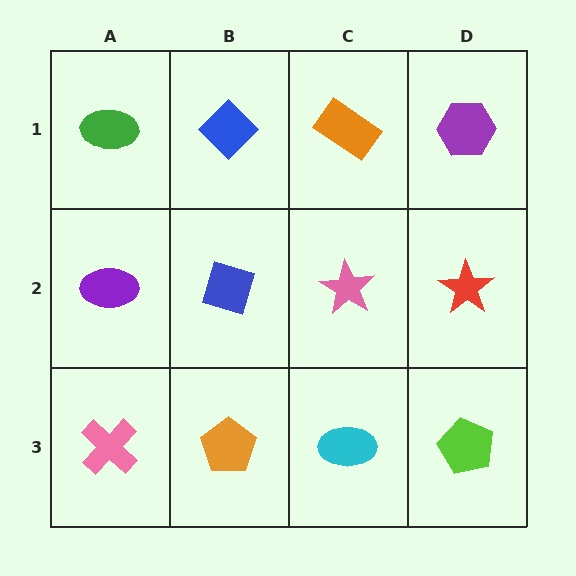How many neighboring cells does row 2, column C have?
4.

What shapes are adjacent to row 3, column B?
A blue diamond (row 2, column B), a pink cross (row 3, column A), a cyan ellipse (row 3, column C).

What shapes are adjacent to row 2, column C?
An orange rectangle (row 1, column C), a cyan ellipse (row 3, column C), a blue diamond (row 2, column B), a red star (row 2, column D).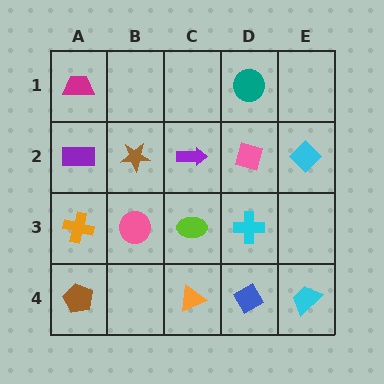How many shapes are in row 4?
4 shapes.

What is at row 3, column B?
A pink circle.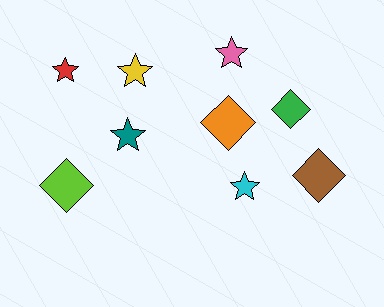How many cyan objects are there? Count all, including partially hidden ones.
There is 1 cyan object.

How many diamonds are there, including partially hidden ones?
There are 4 diamonds.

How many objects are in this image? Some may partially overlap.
There are 9 objects.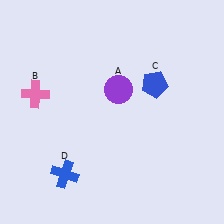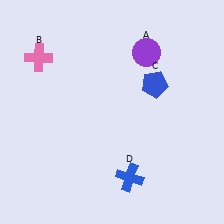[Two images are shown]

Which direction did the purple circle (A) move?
The purple circle (A) moved up.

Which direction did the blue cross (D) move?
The blue cross (D) moved right.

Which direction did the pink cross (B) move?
The pink cross (B) moved up.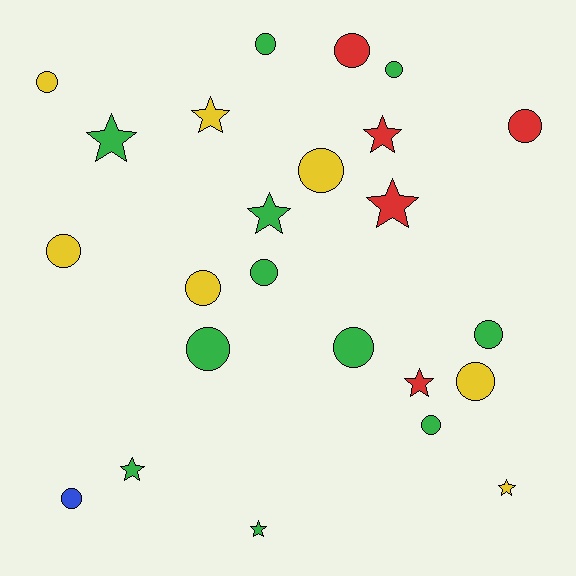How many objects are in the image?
There are 24 objects.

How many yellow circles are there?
There are 5 yellow circles.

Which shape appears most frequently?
Circle, with 15 objects.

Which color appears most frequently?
Green, with 11 objects.